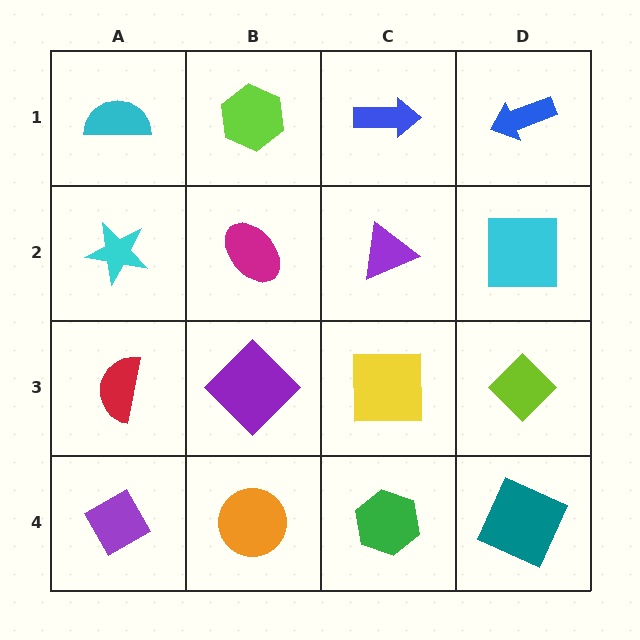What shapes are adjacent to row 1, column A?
A cyan star (row 2, column A), a lime hexagon (row 1, column B).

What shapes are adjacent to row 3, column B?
A magenta ellipse (row 2, column B), an orange circle (row 4, column B), a red semicircle (row 3, column A), a yellow square (row 3, column C).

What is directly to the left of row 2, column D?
A purple triangle.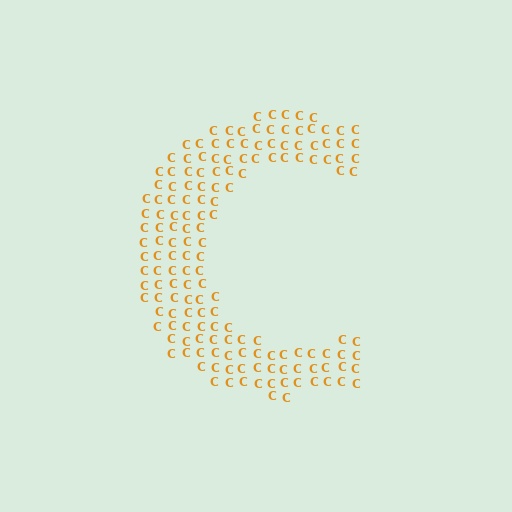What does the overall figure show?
The overall figure shows the letter C.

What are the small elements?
The small elements are letter C's.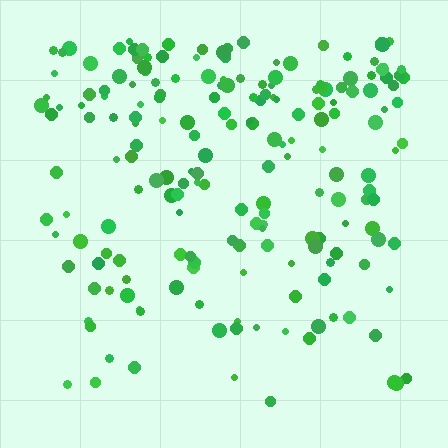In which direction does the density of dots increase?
From bottom to top, with the top side densest.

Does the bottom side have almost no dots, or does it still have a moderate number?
Still a moderate number, just noticeably fewer than the top.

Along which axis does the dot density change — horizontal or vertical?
Vertical.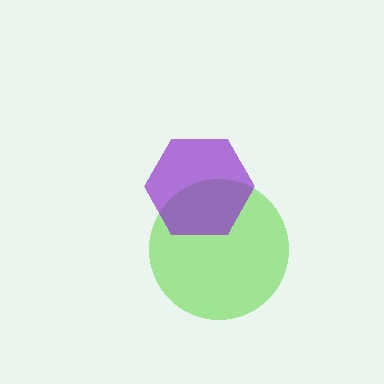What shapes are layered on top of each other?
The layered shapes are: a lime circle, a purple hexagon.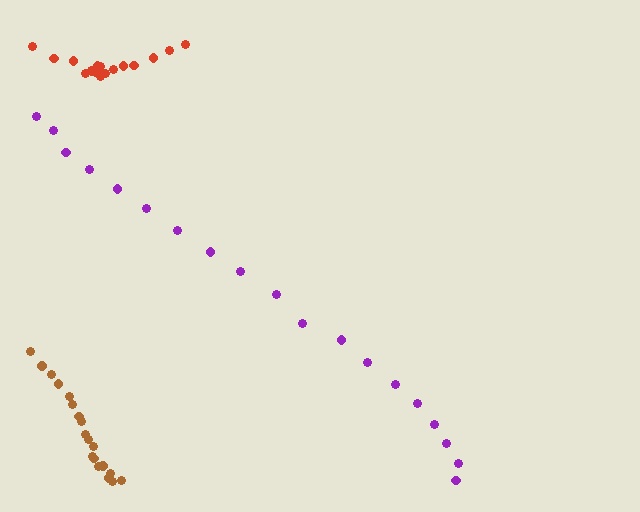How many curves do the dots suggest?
There are 3 distinct paths.